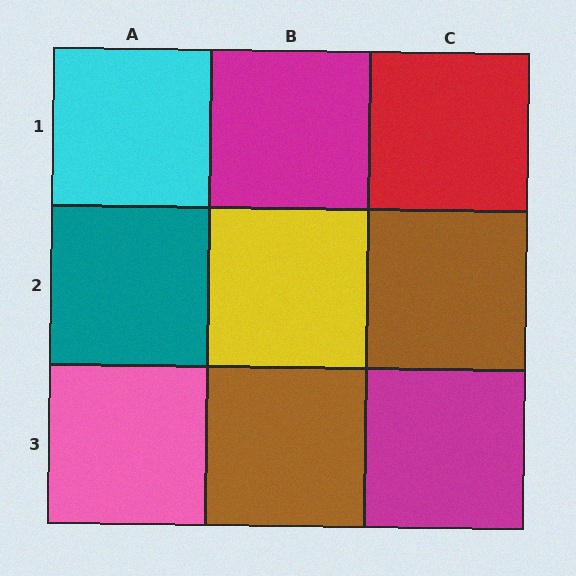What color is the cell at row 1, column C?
Red.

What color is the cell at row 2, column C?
Brown.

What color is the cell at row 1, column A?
Cyan.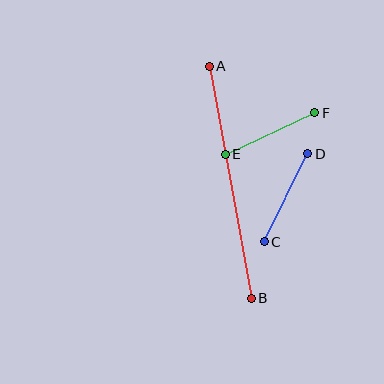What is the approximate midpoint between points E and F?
The midpoint is at approximately (270, 133) pixels.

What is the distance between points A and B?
The distance is approximately 236 pixels.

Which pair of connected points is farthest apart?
Points A and B are farthest apart.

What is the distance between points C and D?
The distance is approximately 98 pixels.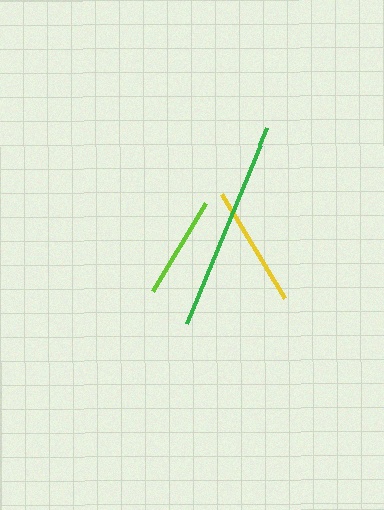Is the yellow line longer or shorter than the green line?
The green line is longer than the yellow line.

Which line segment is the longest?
The green line is the longest at approximately 212 pixels.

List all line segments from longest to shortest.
From longest to shortest: green, yellow, lime.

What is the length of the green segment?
The green segment is approximately 212 pixels long.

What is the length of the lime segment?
The lime segment is approximately 102 pixels long.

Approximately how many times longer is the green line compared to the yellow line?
The green line is approximately 1.7 times the length of the yellow line.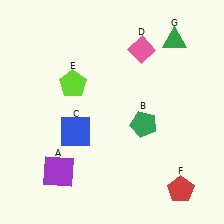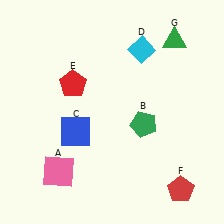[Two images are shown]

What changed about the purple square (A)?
In Image 1, A is purple. In Image 2, it changed to pink.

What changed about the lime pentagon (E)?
In Image 1, E is lime. In Image 2, it changed to red.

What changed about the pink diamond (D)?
In Image 1, D is pink. In Image 2, it changed to cyan.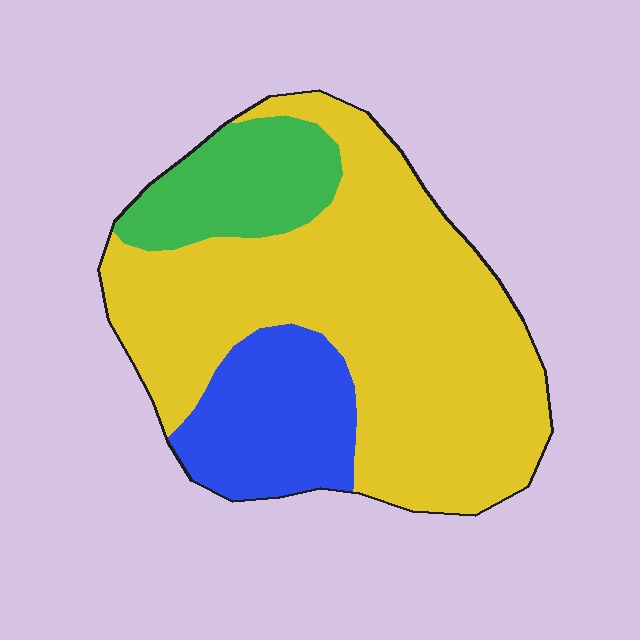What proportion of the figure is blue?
Blue takes up about one fifth (1/5) of the figure.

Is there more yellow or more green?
Yellow.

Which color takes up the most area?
Yellow, at roughly 65%.